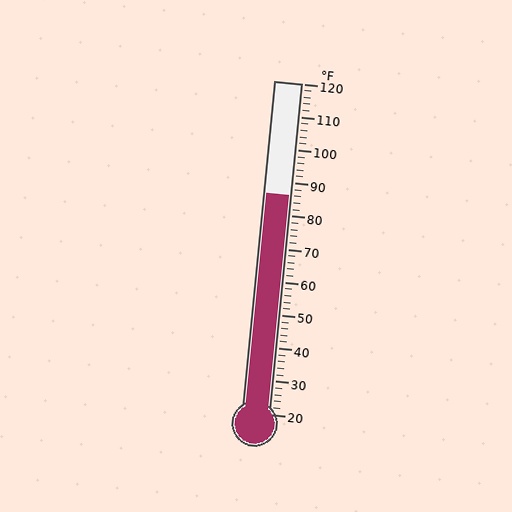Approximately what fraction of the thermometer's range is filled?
The thermometer is filled to approximately 65% of its range.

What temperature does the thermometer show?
The thermometer shows approximately 86°F.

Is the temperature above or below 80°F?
The temperature is above 80°F.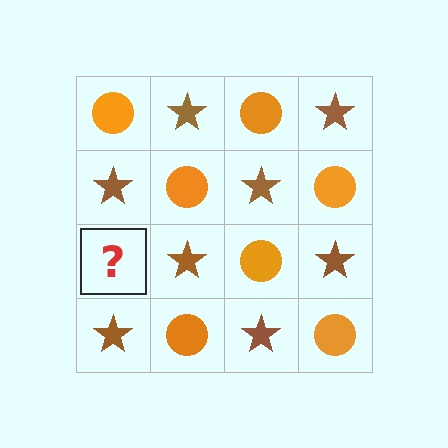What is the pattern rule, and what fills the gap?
The rule is that it alternates orange circle and brown star in a checkerboard pattern. The gap should be filled with an orange circle.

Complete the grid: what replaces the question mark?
The question mark should be replaced with an orange circle.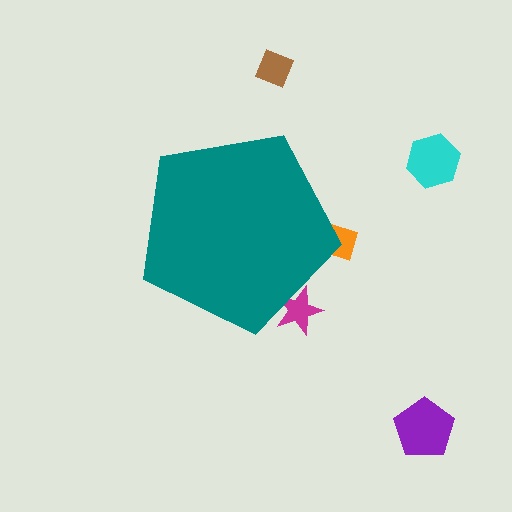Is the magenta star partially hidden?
Yes, the magenta star is partially hidden behind the teal pentagon.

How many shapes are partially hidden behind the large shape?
2 shapes are partially hidden.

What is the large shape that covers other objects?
A teal pentagon.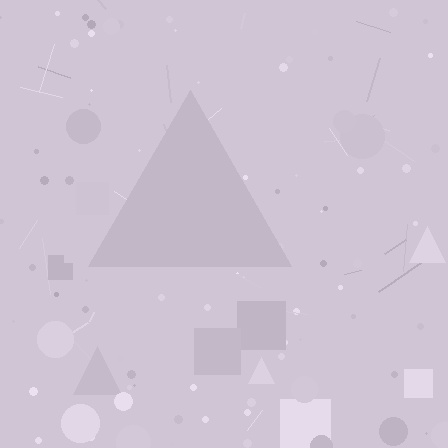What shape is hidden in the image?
A triangle is hidden in the image.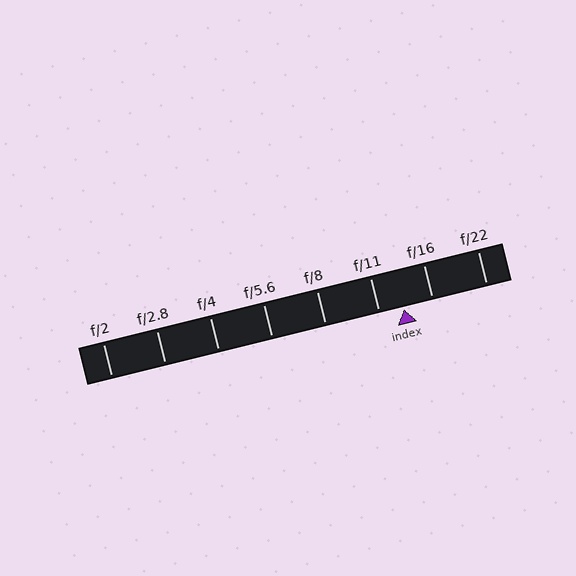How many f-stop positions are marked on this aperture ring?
There are 8 f-stop positions marked.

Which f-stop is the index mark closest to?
The index mark is closest to f/11.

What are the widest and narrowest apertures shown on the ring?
The widest aperture shown is f/2 and the narrowest is f/22.